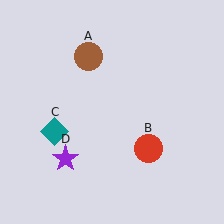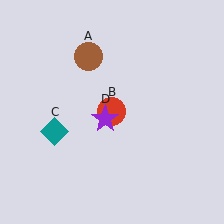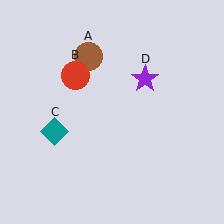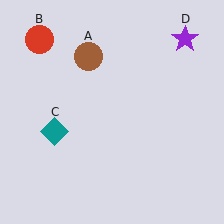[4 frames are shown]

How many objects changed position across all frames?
2 objects changed position: red circle (object B), purple star (object D).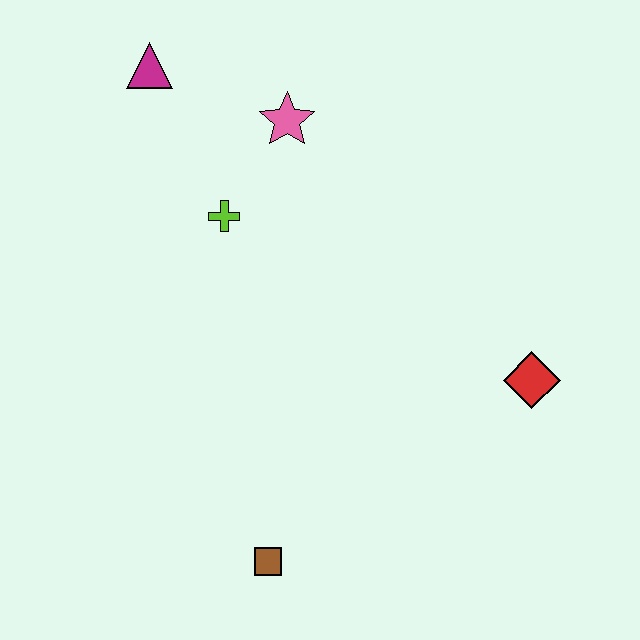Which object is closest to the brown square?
The red diamond is closest to the brown square.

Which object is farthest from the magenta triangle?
The brown square is farthest from the magenta triangle.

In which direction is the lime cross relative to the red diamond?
The lime cross is to the left of the red diamond.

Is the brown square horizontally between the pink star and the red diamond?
No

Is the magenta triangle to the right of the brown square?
No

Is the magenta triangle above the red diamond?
Yes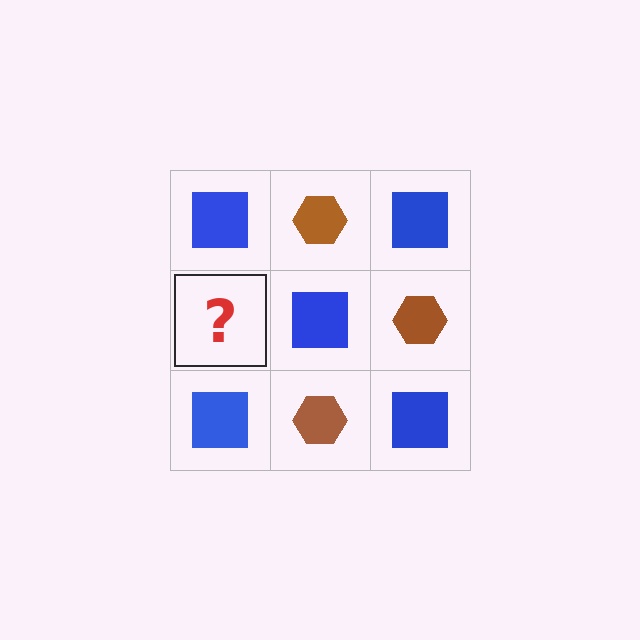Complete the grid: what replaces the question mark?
The question mark should be replaced with a brown hexagon.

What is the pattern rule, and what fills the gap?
The rule is that it alternates blue square and brown hexagon in a checkerboard pattern. The gap should be filled with a brown hexagon.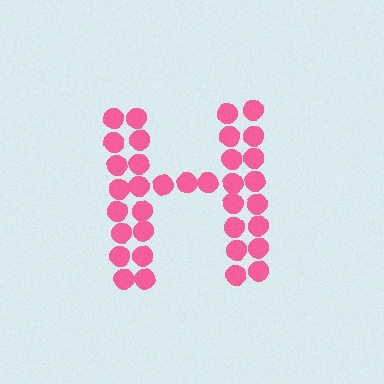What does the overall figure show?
The overall figure shows the letter H.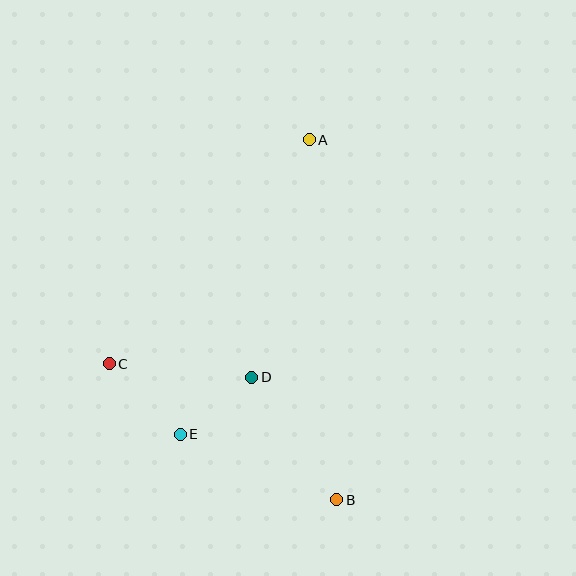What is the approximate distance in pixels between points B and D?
The distance between B and D is approximately 149 pixels.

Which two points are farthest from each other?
Points A and B are farthest from each other.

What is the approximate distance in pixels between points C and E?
The distance between C and E is approximately 100 pixels.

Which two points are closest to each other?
Points D and E are closest to each other.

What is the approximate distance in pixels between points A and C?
The distance between A and C is approximately 300 pixels.